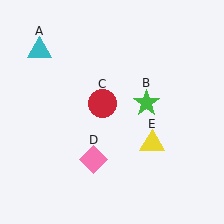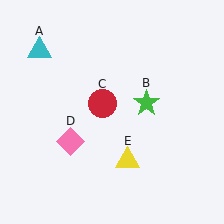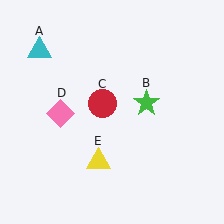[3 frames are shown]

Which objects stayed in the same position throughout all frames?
Cyan triangle (object A) and green star (object B) and red circle (object C) remained stationary.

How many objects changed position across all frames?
2 objects changed position: pink diamond (object D), yellow triangle (object E).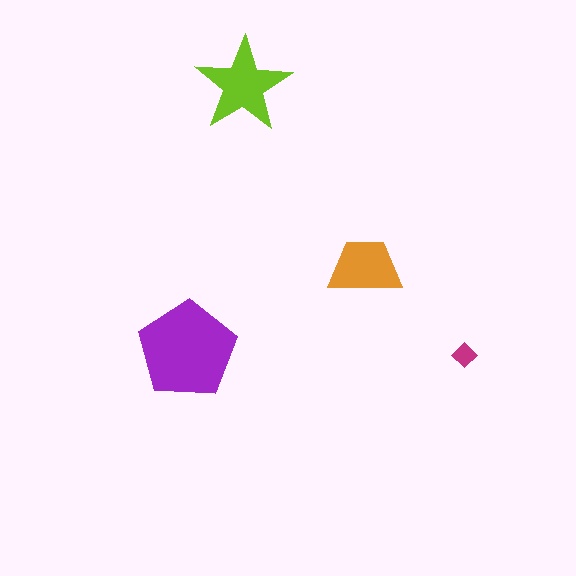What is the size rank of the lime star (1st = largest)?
2nd.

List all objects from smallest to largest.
The magenta diamond, the orange trapezoid, the lime star, the purple pentagon.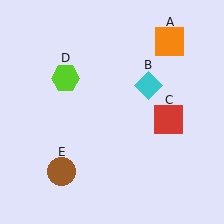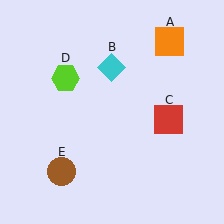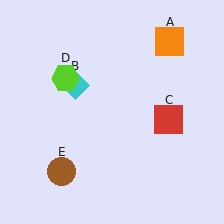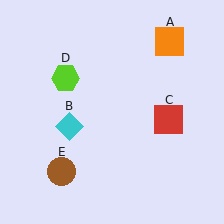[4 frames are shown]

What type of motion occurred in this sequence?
The cyan diamond (object B) rotated counterclockwise around the center of the scene.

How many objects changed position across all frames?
1 object changed position: cyan diamond (object B).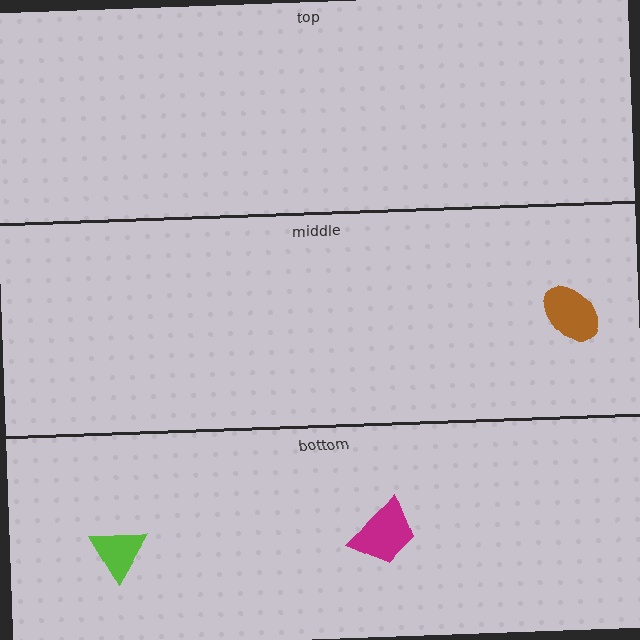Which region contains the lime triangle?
The bottom region.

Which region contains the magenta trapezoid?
The bottom region.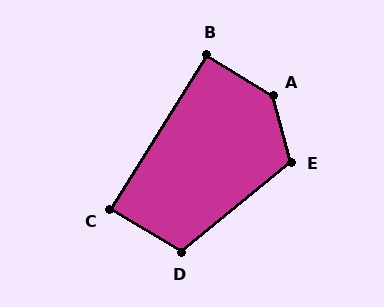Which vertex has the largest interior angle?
A, at approximately 137 degrees.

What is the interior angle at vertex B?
Approximately 91 degrees (approximately right).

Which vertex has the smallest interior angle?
C, at approximately 89 degrees.